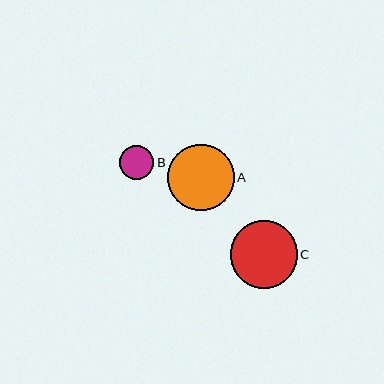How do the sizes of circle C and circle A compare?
Circle C and circle A are approximately the same size.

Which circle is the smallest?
Circle B is the smallest with a size of approximately 34 pixels.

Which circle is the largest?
Circle C is the largest with a size of approximately 67 pixels.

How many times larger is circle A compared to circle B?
Circle A is approximately 2.0 times the size of circle B.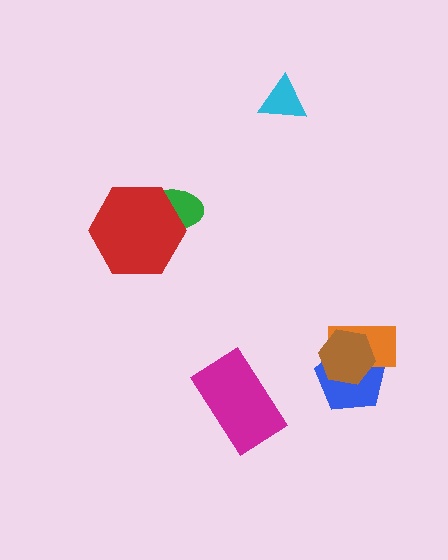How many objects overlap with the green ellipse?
1 object overlaps with the green ellipse.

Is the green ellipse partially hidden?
Yes, it is partially covered by another shape.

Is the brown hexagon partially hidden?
No, no other shape covers it.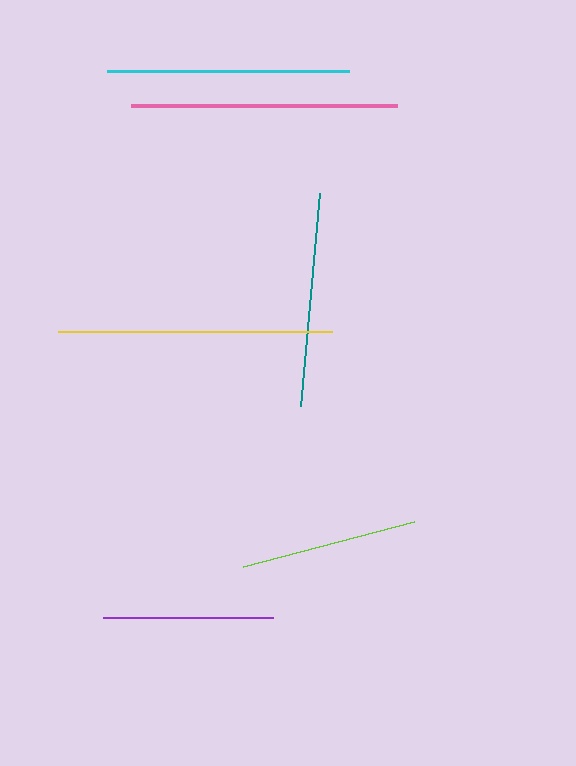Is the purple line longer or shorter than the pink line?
The pink line is longer than the purple line.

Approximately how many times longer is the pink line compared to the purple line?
The pink line is approximately 1.6 times the length of the purple line.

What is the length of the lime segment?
The lime segment is approximately 177 pixels long.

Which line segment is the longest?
The yellow line is the longest at approximately 273 pixels.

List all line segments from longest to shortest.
From longest to shortest: yellow, pink, cyan, teal, lime, purple.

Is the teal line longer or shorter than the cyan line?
The cyan line is longer than the teal line.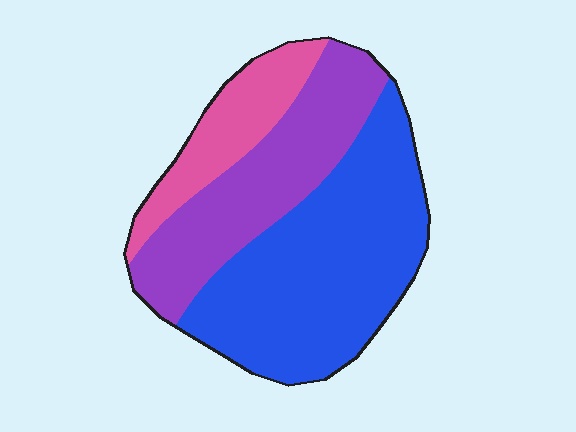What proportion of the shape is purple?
Purple covers 32% of the shape.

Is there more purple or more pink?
Purple.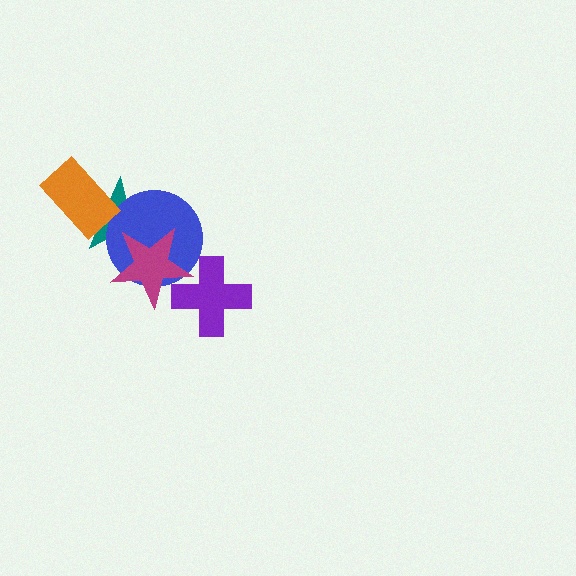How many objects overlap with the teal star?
3 objects overlap with the teal star.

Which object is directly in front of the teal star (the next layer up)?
The blue circle is directly in front of the teal star.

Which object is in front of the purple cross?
The magenta star is in front of the purple cross.